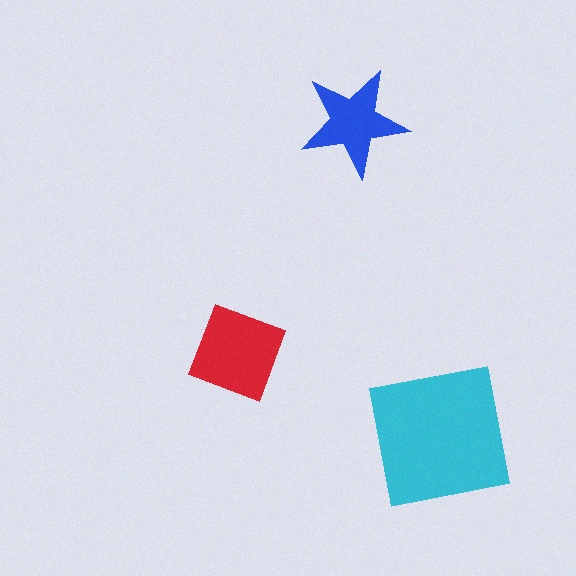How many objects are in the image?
There are 3 objects in the image.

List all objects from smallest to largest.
The blue star, the red diamond, the cyan square.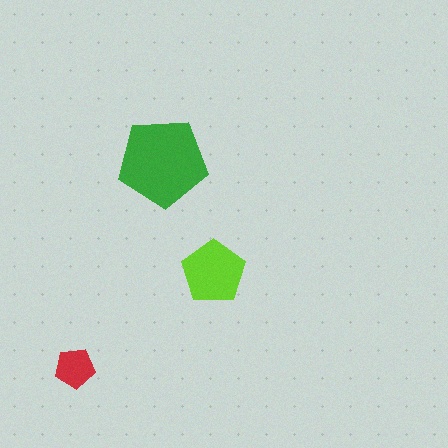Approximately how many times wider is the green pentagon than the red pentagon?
About 2 times wider.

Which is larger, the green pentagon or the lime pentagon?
The green one.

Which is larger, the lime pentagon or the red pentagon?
The lime one.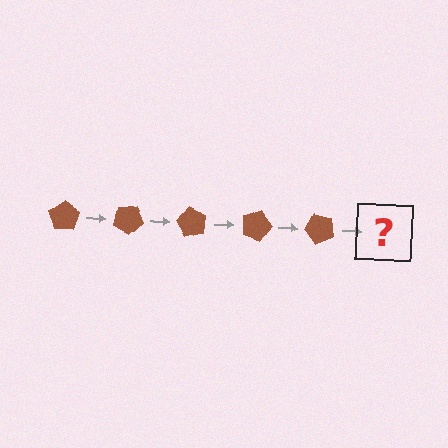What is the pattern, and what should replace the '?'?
The pattern is that the pentagon rotates 30 degrees each step. The '?' should be a brown pentagon rotated 150 degrees.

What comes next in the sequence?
The next element should be a brown pentagon rotated 150 degrees.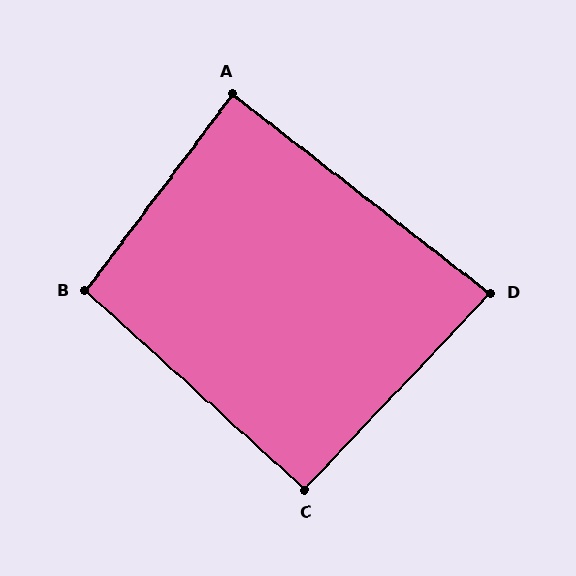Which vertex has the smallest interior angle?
D, at approximately 84 degrees.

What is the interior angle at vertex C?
Approximately 91 degrees (approximately right).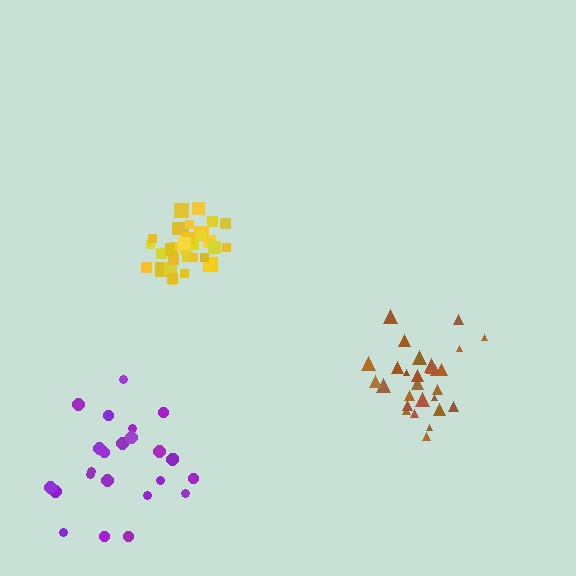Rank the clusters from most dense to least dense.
yellow, brown, purple.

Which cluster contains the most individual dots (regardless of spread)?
Yellow (35).